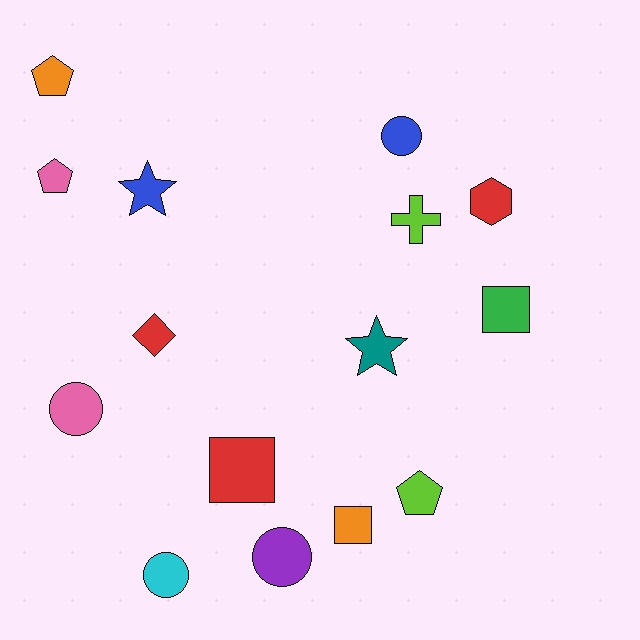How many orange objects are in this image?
There are 2 orange objects.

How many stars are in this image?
There are 2 stars.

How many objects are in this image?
There are 15 objects.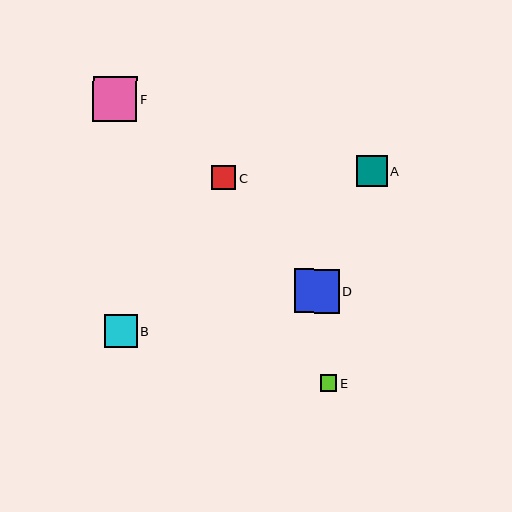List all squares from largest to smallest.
From largest to smallest: F, D, B, A, C, E.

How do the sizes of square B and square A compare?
Square B and square A are approximately the same size.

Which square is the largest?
Square F is the largest with a size of approximately 45 pixels.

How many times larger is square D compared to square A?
Square D is approximately 1.4 times the size of square A.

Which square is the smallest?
Square E is the smallest with a size of approximately 17 pixels.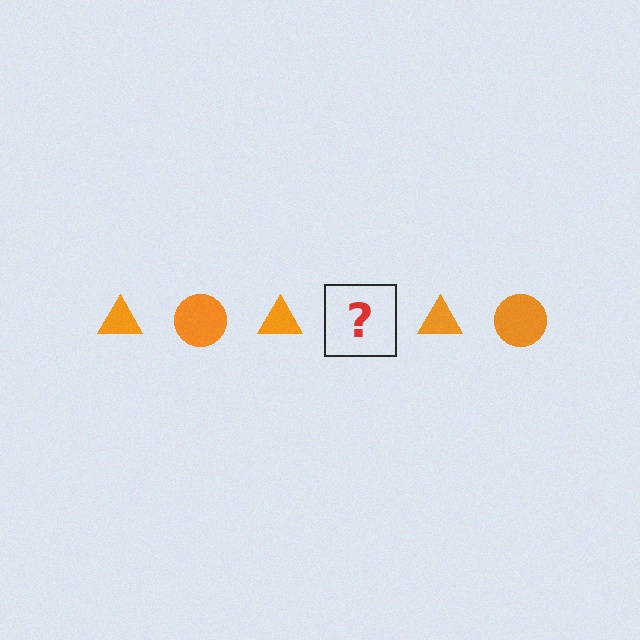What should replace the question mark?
The question mark should be replaced with an orange circle.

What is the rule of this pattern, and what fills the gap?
The rule is that the pattern cycles through triangle, circle shapes in orange. The gap should be filled with an orange circle.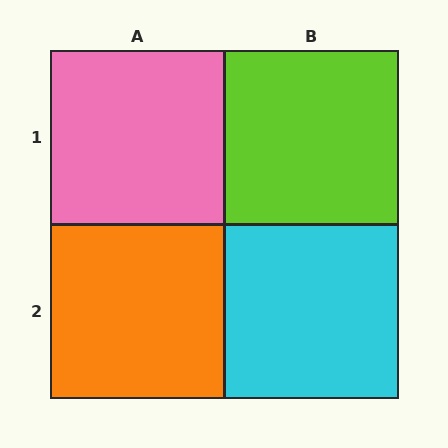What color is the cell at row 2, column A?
Orange.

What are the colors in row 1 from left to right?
Pink, lime.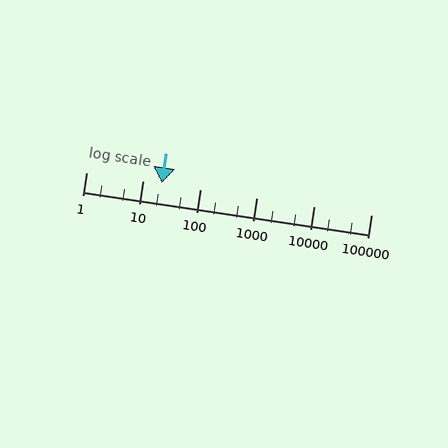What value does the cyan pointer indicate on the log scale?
The pointer indicates approximately 21.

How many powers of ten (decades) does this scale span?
The scale spans 5 decades, from 1 to 100000.